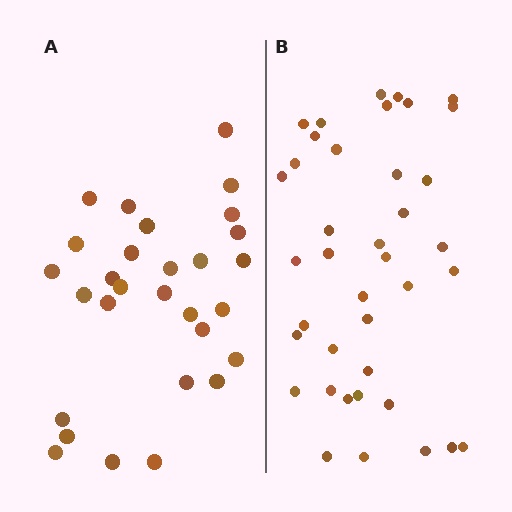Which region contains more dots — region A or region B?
Region B (the right region) has more dots.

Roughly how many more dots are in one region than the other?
Region B has roughly 10 or so more dots than region A.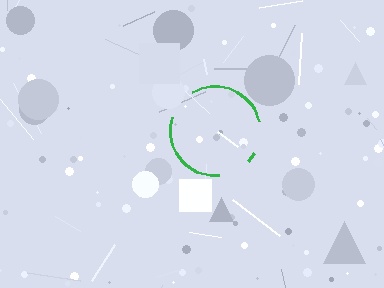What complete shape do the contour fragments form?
The contour fragments form a circle.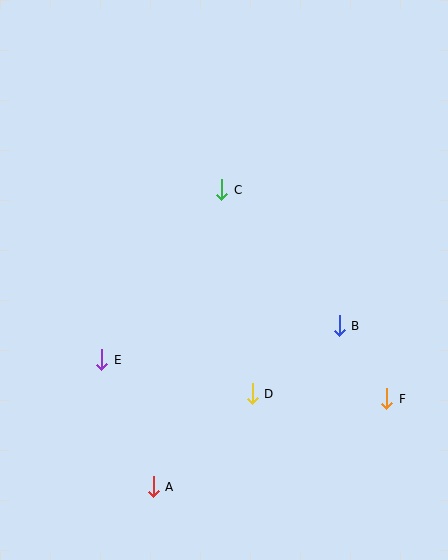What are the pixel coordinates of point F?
Point F is at (387, 399).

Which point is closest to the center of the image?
Point C at (222, 190) is closest to the center.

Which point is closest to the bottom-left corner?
Point A is closest to the bottom-left corner.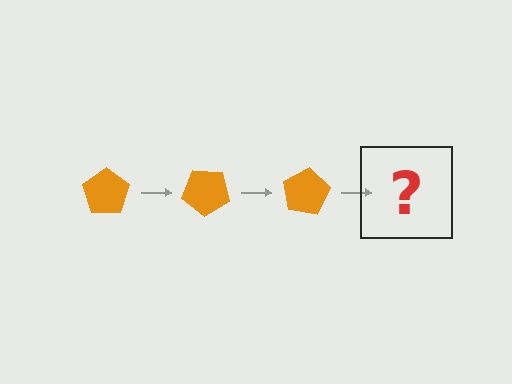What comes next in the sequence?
The next element should be an orange pentagon rotated 120 degrees.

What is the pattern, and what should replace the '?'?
The pattern is that the pentagon rotates 40 degrees each step. The '?' should be an orange pentagon rotated 120 degrees.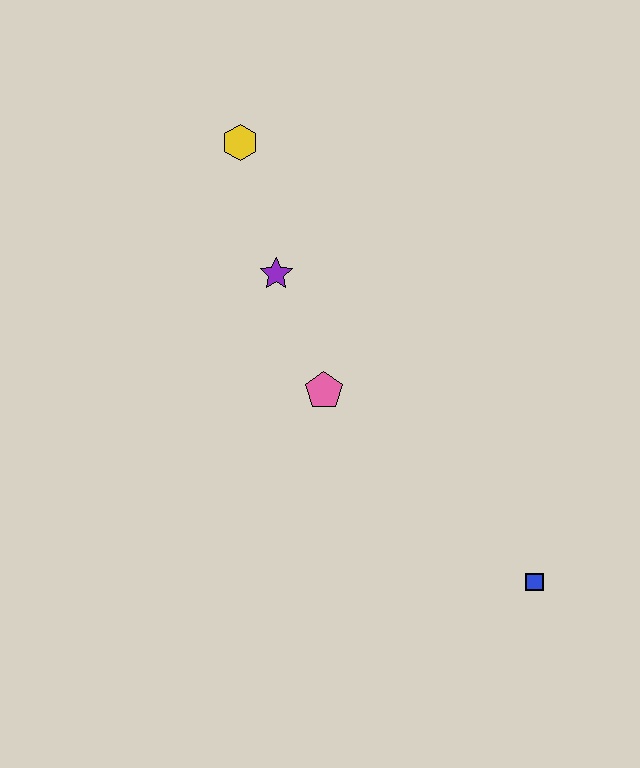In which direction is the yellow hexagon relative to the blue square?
The yellow hexagon is above the blue square.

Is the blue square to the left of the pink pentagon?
No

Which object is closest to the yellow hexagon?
The purple star is closest to the yellow hexagon.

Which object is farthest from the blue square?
The yellow hexagon is farthest from the blue square.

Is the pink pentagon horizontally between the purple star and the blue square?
Yes